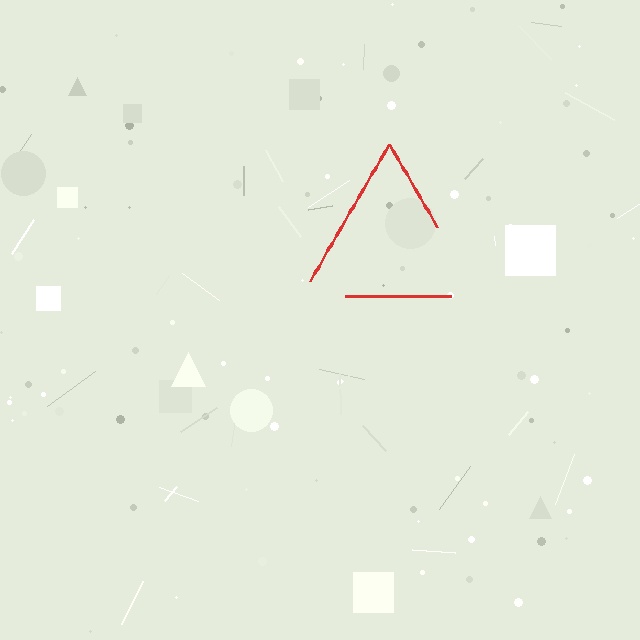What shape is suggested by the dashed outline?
The dashed outline suggests a triangle.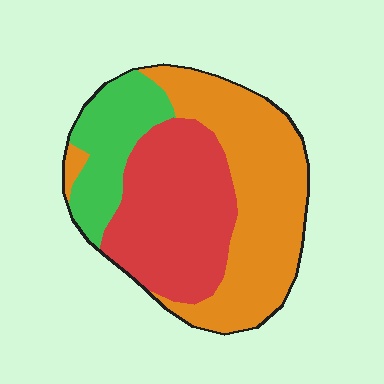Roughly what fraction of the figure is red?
Red takes up about three eighths (3/8) of the figure.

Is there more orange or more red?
Orange.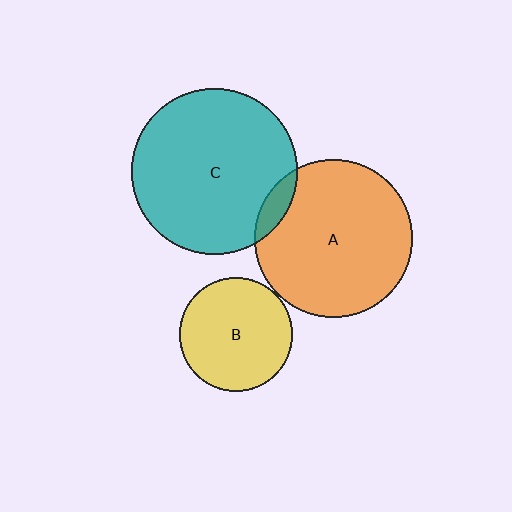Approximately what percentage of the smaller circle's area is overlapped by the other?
Approximately 10%.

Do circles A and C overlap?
Yes.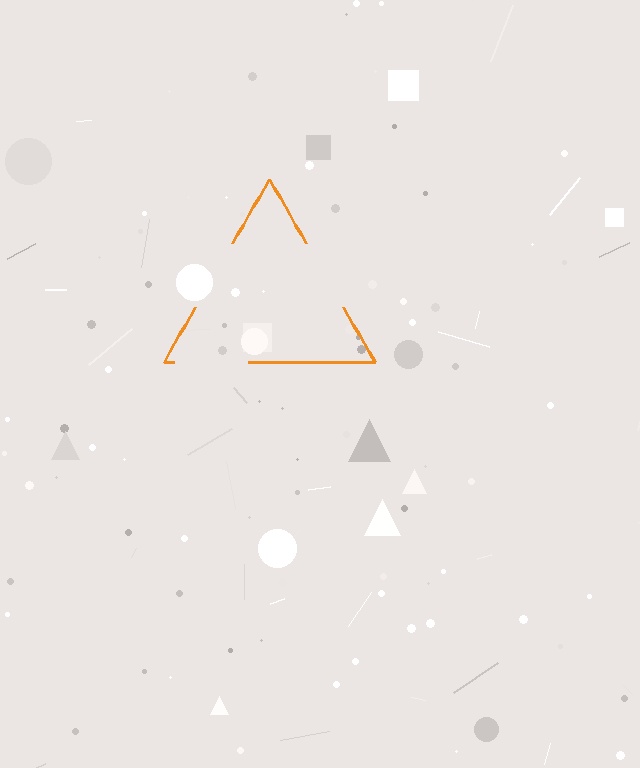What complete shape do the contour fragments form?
The contour fragments form a triangle.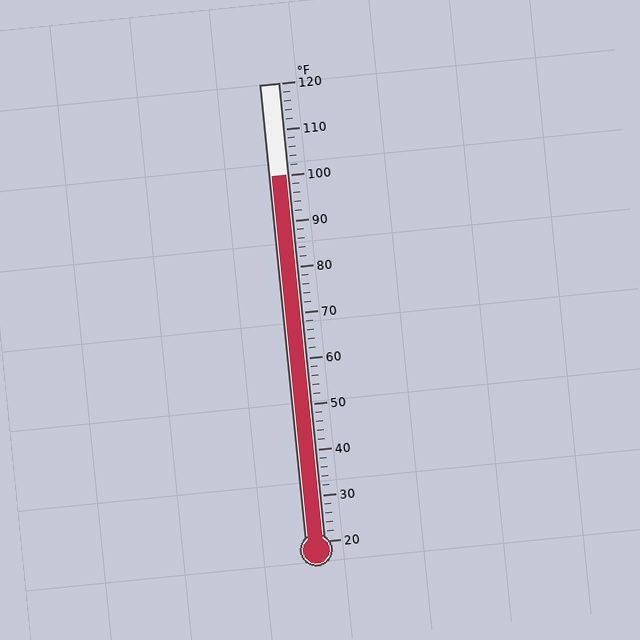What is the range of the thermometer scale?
The thermometer scale ranges from 20°F to 120°F.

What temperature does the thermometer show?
The thermometer shows approximately 100°F.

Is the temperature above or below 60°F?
The temperature is above 60°F.